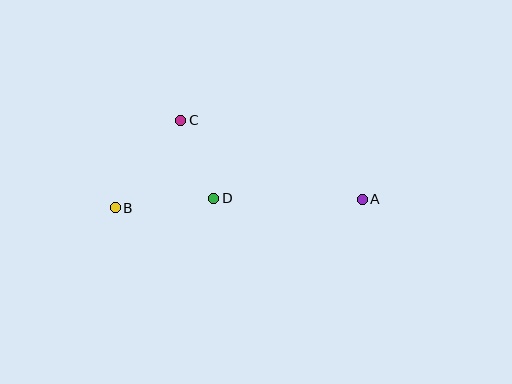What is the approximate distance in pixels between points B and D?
The distance between B and D is approximately 99 pixels.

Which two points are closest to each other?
Points C and D are closest to each other.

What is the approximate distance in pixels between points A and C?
The distance between A and C is approximately 198 pixels.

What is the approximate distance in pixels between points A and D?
The distance between A and D is approximately 149 pixels.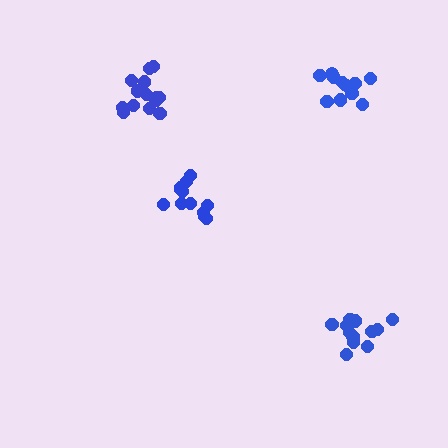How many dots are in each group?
Group 1: 14 dots, Group 2: 12 dots, Group 3: 12 dots, Group 4: 13 dots (51 total).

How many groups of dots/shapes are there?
There are 4 groups.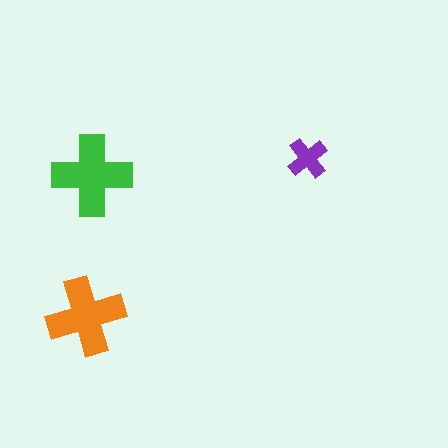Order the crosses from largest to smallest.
the green one, the orange one, the purple one.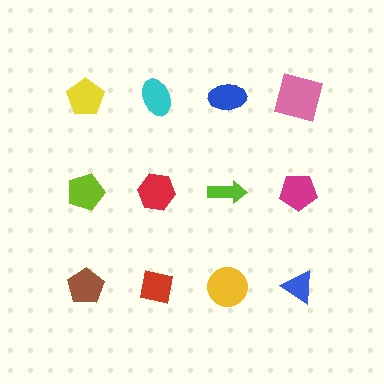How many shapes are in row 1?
4 shapes.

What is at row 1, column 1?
A yellow pentagon.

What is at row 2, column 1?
A lime pentagon.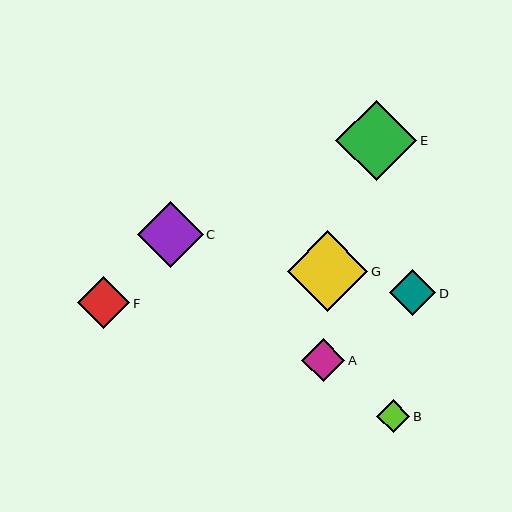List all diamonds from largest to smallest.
From largest to smallest: E, G, C, F, D, A, B.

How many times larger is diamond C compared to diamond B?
Diamond C is approximately 2.0 times the size of diamond B.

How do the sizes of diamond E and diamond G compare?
Diamond E and diamond G are approximately the same size.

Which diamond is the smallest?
Diamond B is the smallest with a size of approximately 33 pixels.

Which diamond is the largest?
Diamond E is the largest with a size of approximately 81 pixels.